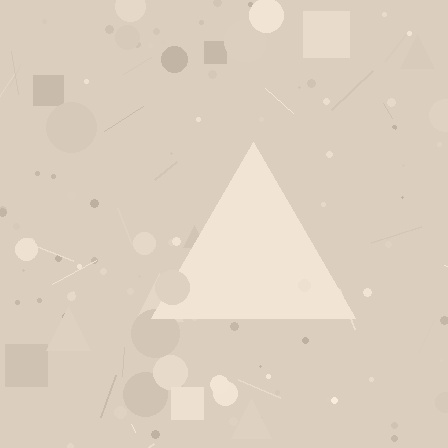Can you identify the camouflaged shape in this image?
The camouflaged shape is a triangle.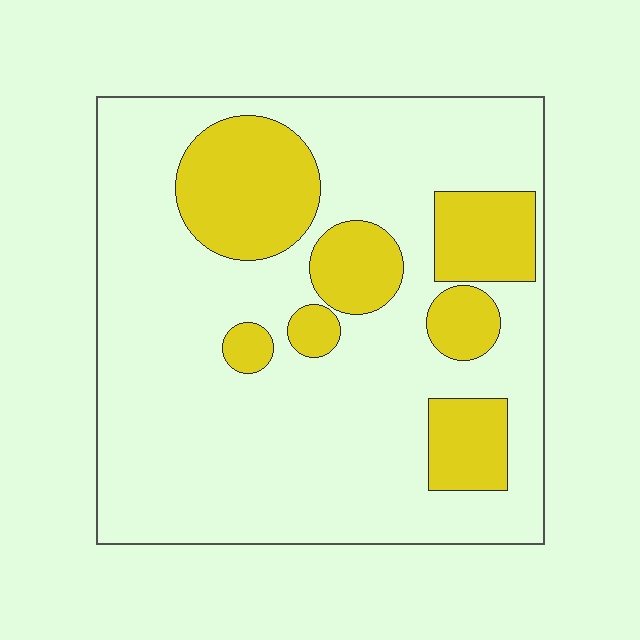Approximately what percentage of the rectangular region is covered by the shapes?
Approximately 25%.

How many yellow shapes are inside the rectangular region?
7.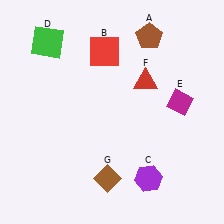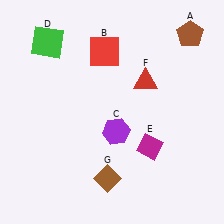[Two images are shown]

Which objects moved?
The objects that moved are: the brown pentagon (A), the purple hexagon (C), the magenta diamond (E).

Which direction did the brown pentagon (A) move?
The brown pentagon (A) moved right.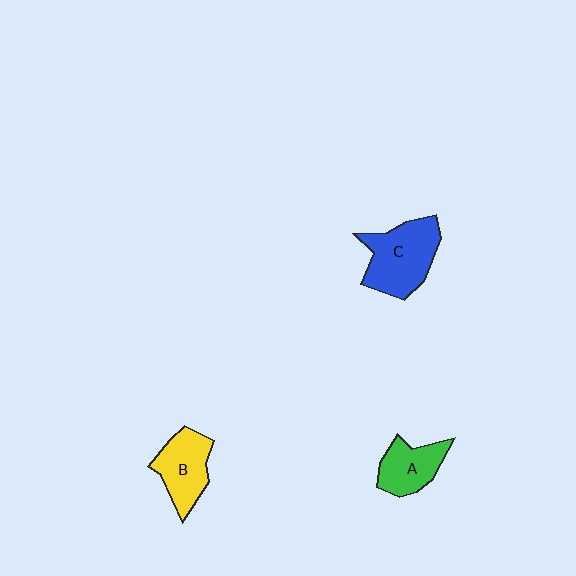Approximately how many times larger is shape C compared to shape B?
Approximately 1.3 times.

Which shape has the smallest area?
Shape A (green).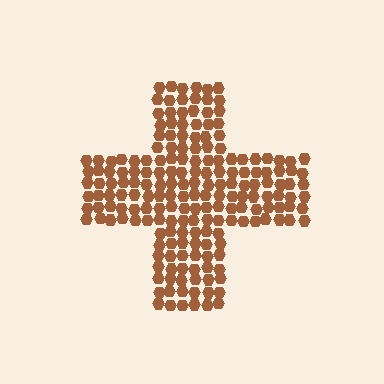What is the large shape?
The large shape is a cross.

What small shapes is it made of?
It is made of small hexagons.